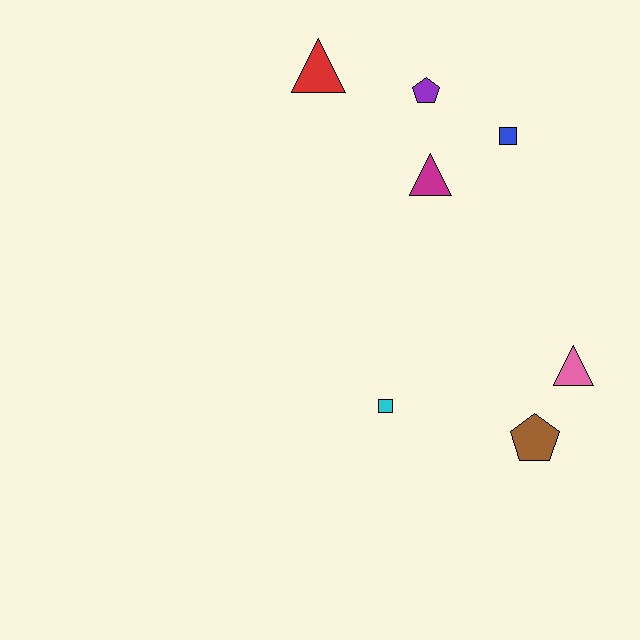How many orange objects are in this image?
There are no orange objects.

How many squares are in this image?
There are 2 squares.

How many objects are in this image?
There are 7 objects.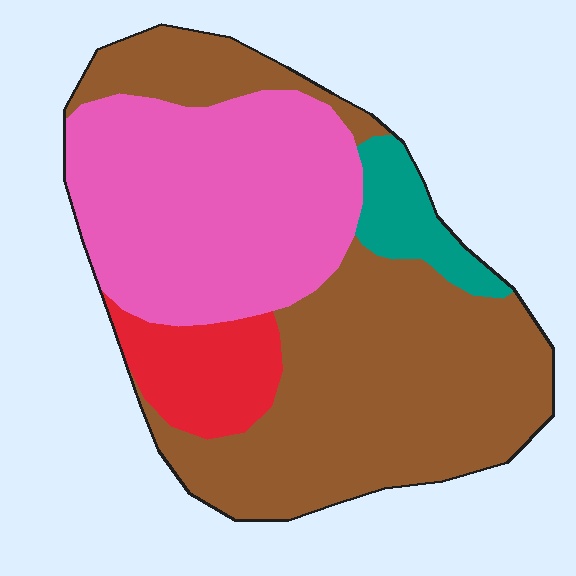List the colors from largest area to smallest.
From largest to smallest: brown, pink, red, teal.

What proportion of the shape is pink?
Pink covers roughly 35% of the shape.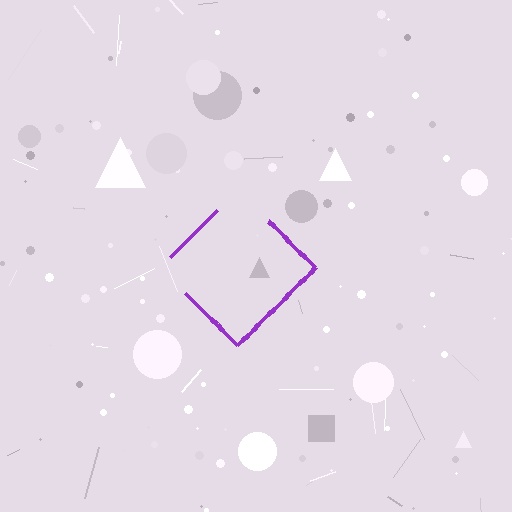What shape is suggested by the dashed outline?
The dashed outline suggests a diamond.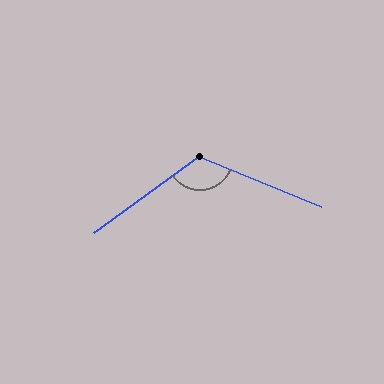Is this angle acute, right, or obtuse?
It is obtuse.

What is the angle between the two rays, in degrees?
Approximately 122 degrees.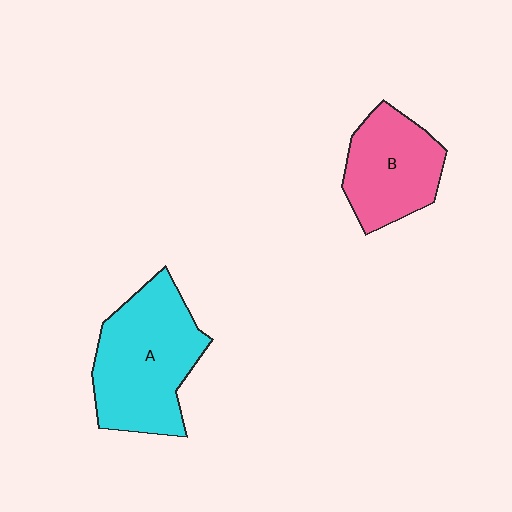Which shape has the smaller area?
Shape B (pink).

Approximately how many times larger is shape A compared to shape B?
Approximately 1.4 times.